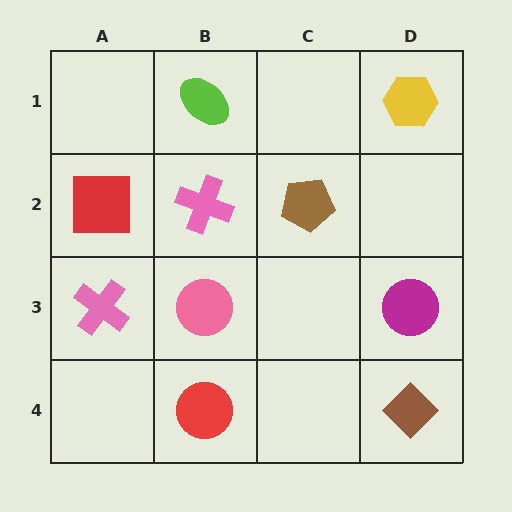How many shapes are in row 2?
3 shapes.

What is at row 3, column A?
A pink cross.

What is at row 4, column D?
A brown diamond.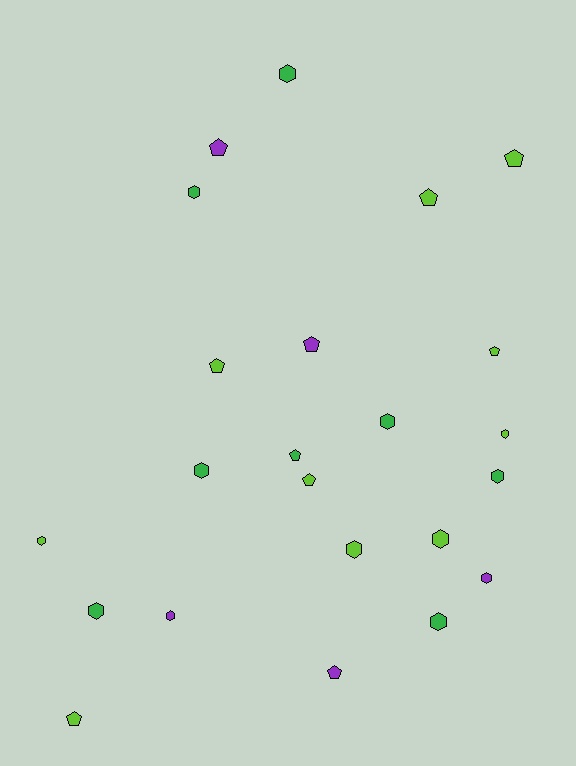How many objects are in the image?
There are 23 objects.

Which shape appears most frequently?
Hexagon, with 13 objects.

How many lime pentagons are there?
There are 6 lime pentagons.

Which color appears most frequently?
Lime, with 10 objects.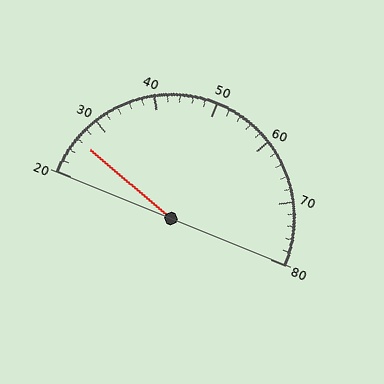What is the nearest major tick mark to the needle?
The nearest major tick mark is 30.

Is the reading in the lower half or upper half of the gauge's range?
The reading is in the lower half of the range (20 to 80).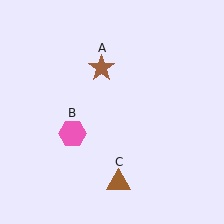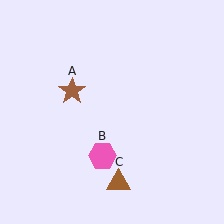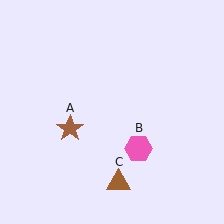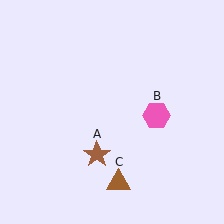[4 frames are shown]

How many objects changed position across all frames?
2 objects changed position: brown star (object A), pink hexagon (object B).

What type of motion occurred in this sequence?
The brown star (object A), pink hexagon (object B) rotated counterclockwise around the center of the scene.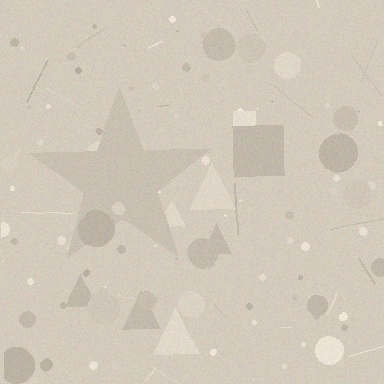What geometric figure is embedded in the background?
A star is embedded in the background.